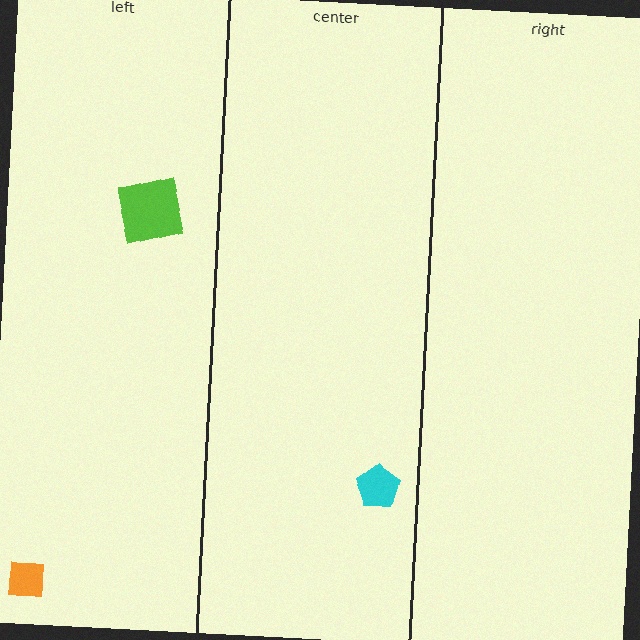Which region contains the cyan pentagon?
The center region.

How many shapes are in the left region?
2.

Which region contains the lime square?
The left region.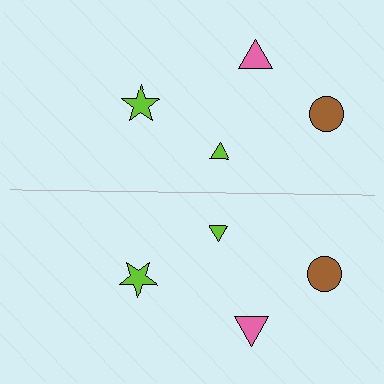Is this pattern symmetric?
Yes, this pattern has bilateral (reflection) symmetry.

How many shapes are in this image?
There are 8 shapes in this image.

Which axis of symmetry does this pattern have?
The pattern has a horizontal axis of symmetry running through the center of the image.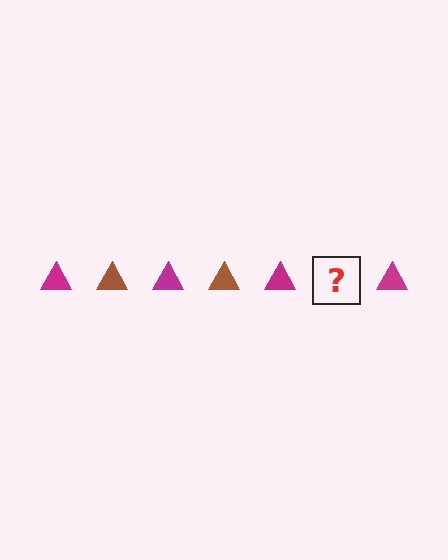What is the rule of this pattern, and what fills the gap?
The rule is that the pattern cycles through magenta, brown triangles. The gap should be filled with a brown triangle.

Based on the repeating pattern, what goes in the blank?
The blank should be a brown triangle.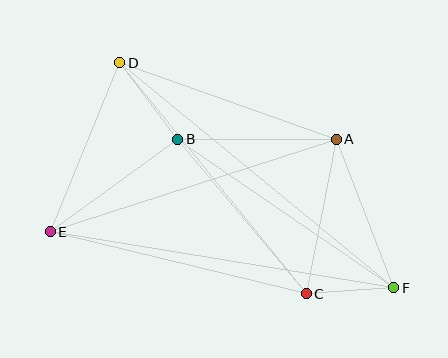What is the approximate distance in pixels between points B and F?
The distance between B and F is approximately 262 pixels.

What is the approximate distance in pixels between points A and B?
The distance between A and B is approximately 158 pixels.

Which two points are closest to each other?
Points C and F are closest to each other.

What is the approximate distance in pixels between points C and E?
The distance between C and E is approximately 263 pixels.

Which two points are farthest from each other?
Points D and F are farthest from each other.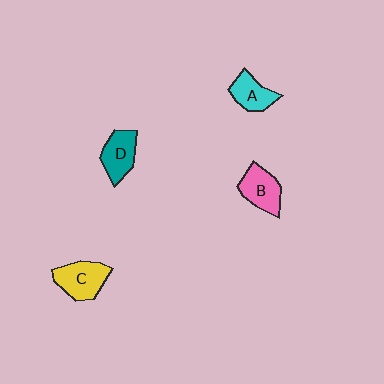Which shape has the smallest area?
Shape A (cyan).